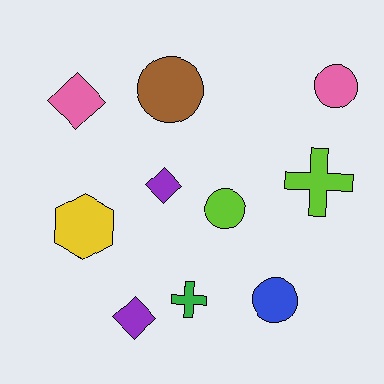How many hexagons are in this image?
There is 1 hexagon.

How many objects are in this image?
There are 10 objects.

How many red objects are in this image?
There are no red objects.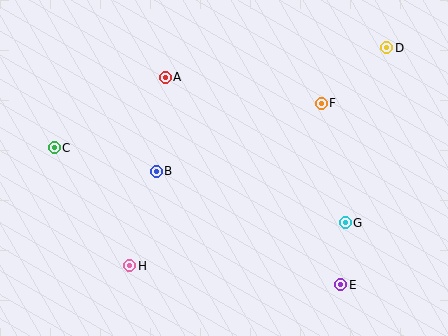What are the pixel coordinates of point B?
Point B is at (156, 172).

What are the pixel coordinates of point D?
Point D is at (387, 48).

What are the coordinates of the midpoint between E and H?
The midpoint between E and H is at (235, 275).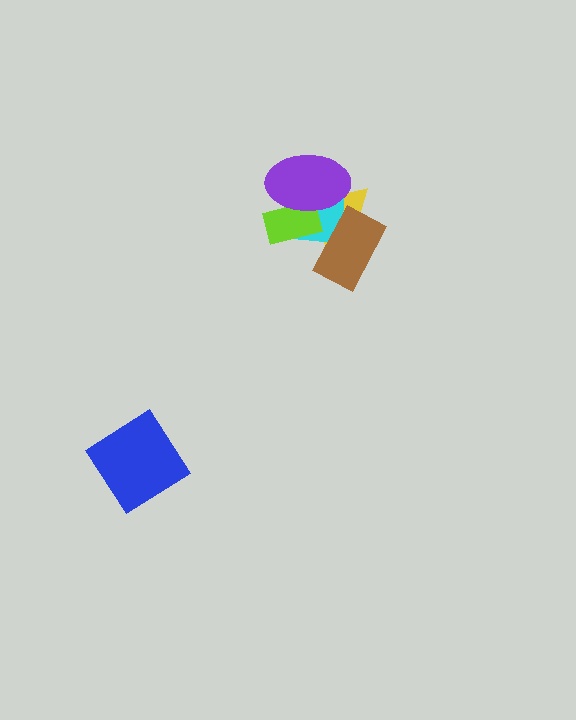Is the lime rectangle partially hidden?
Yes, it is partially covered by another shape.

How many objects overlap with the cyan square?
4 objects overlap with the cyan square.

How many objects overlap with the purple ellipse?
3 objects overlap with the purple ellipse.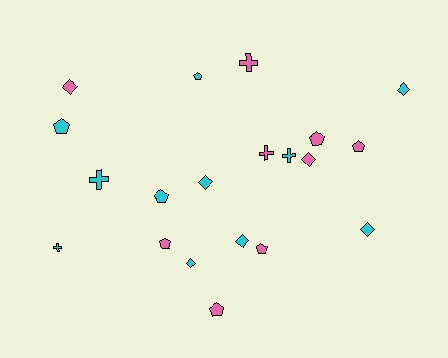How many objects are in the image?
There are 20 objects.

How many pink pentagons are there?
There are 5 pink pentagons.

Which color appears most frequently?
Cyan, with 11 objects.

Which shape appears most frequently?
Pentagon, with 8 objects.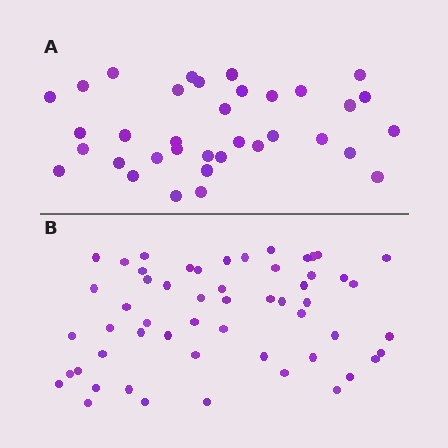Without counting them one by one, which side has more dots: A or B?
Region B (the bottom region) has more dots.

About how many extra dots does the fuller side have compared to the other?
Region B has approximately 20 more dots than region A.